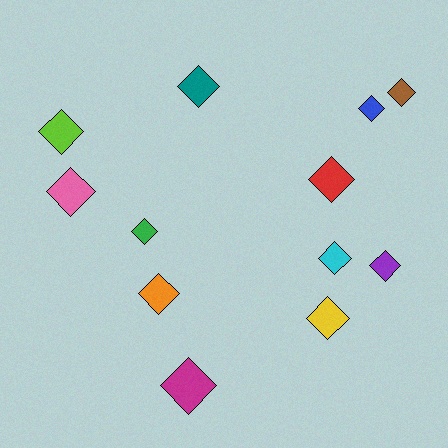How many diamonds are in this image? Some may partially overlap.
There are 12 diamonds.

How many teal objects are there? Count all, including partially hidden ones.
There is 1 teal object.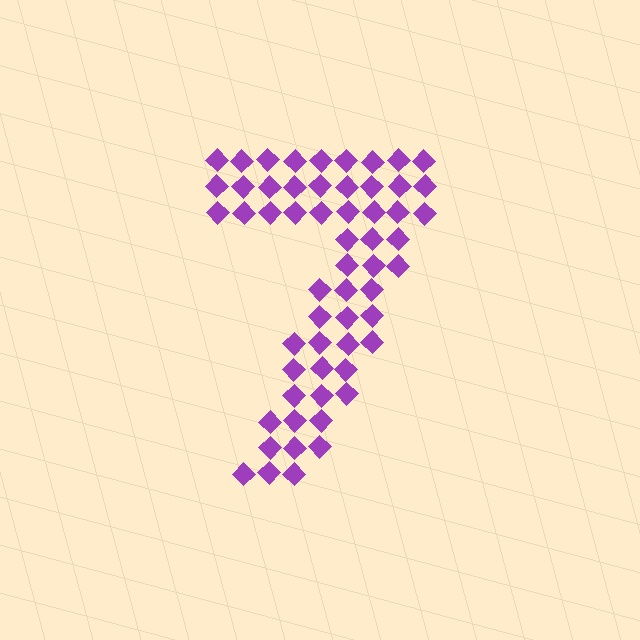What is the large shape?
The large shape is the digit 7.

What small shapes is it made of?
It is made of small diamonds.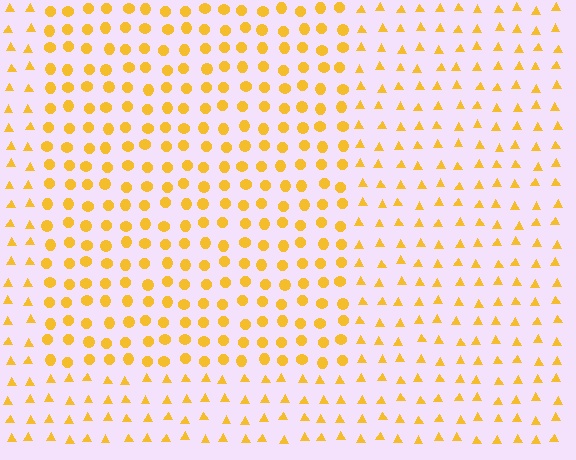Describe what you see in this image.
The image is filled with small yellow elements arranged in a uniform grid. A rectangle-shaped region contains circles, while the surrounding area contains triangles. The boundary is defined purely by the change in element shape.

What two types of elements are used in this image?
The image uses circles inside the rectangle region and triangles outside it.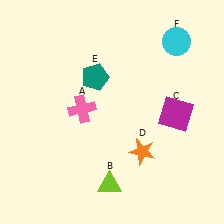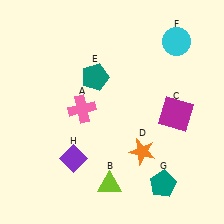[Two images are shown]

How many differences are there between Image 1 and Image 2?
There are 2 differences between the two images.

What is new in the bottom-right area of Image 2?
A teal pentagon (G) was added in the bottom-right area of Image 2.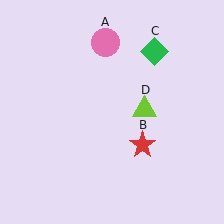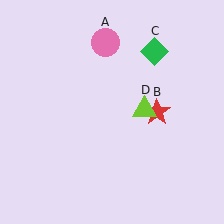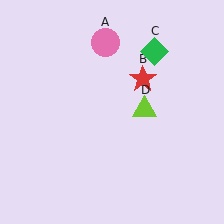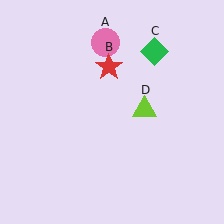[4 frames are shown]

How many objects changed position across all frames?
1 object changed position: red star (object B).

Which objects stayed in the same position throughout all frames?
Pink circle (object A) and green diamond (object C) and lime triangle (object D) remained stationary.